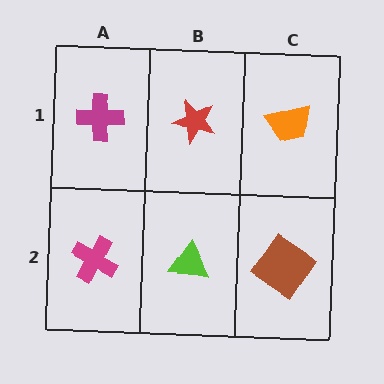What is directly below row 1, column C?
A brown diamond.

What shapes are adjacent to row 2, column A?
A magenta cross (row 1, column A), a lime triangle (row 2, column B).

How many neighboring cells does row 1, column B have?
3.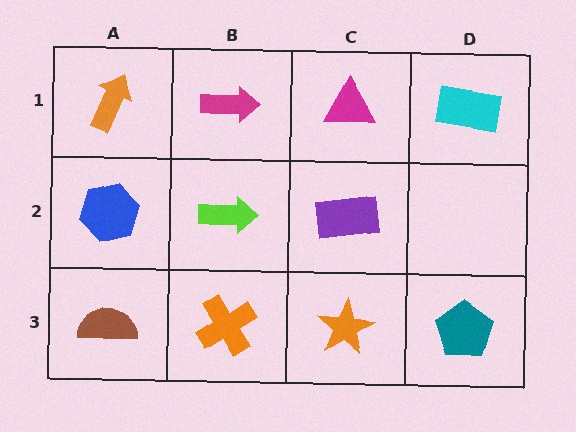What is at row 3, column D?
A teal pentagon.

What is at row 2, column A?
A blue hexagon.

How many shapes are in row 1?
4 shapes.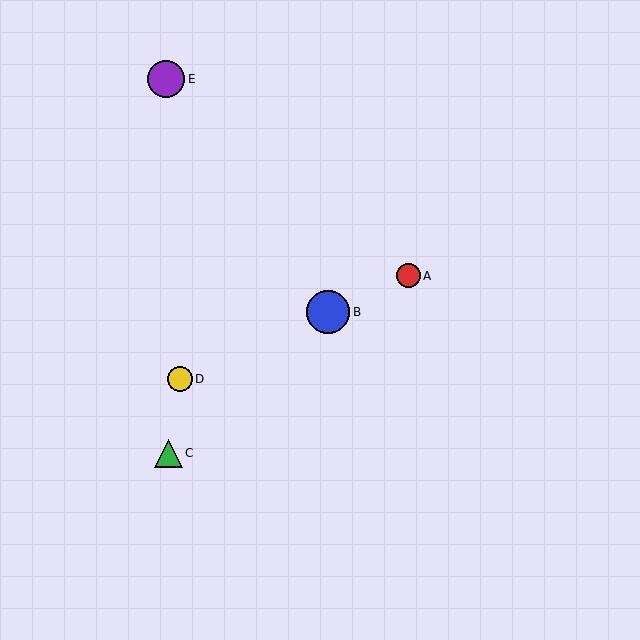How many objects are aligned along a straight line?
3 objects (A, B, D) are aligned along a straight line.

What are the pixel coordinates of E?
Object E is at (166, 79).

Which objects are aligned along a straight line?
Objects A, B, D are aligned along a straight line.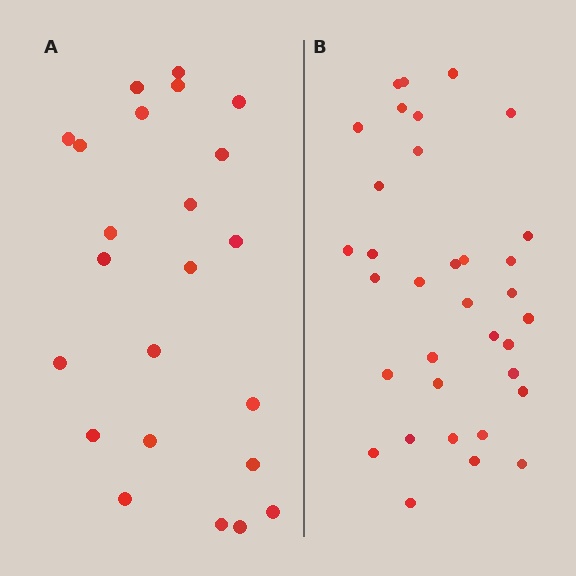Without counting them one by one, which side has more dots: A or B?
Region B (the right region) has more dots.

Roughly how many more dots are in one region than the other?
Region B has roughly 12 or so more dots than region A.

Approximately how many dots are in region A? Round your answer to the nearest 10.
About 20 dots. (The exact count is 23, which rounds to 20.)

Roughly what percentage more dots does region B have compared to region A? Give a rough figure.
About 50% more.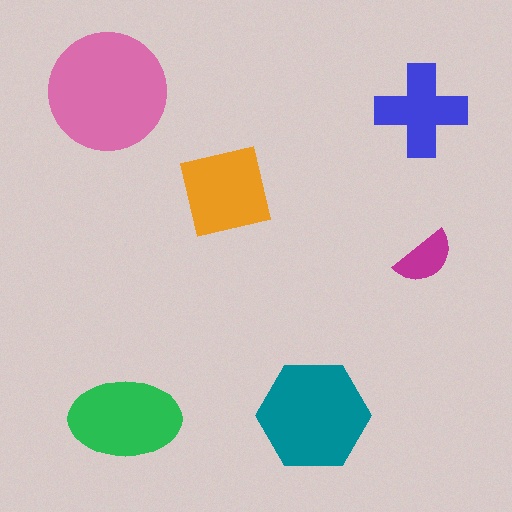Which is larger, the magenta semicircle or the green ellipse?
The green ellipse.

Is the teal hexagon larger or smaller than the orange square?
Larger.